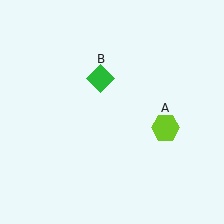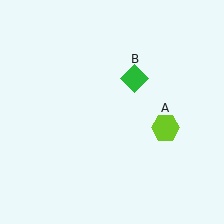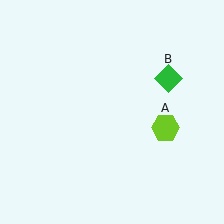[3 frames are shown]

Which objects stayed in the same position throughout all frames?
Lime hexagon (object A) remained stationary.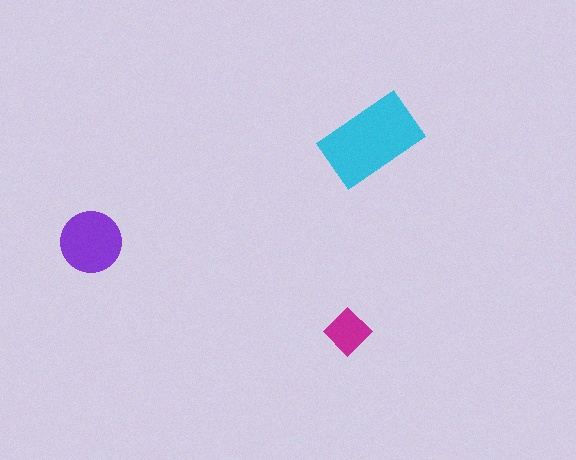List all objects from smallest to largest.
The magenta diamond, the purple circle, the cyan rectangle.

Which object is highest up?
The cyan rectangle is topmost.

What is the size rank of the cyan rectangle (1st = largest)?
1st.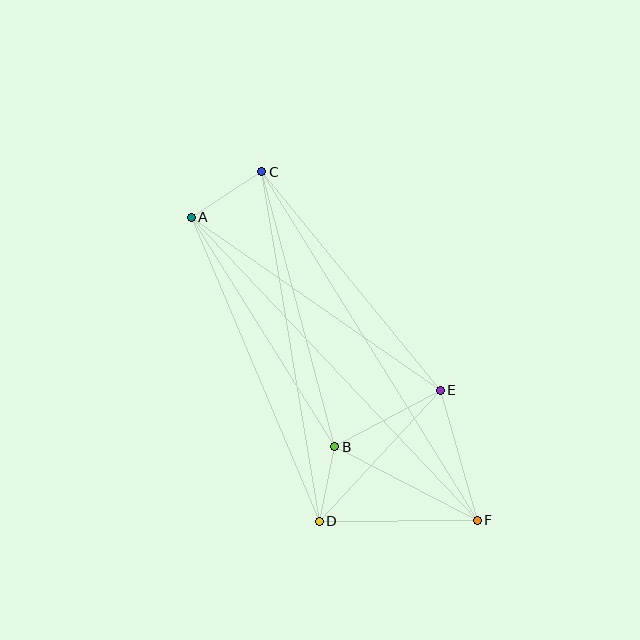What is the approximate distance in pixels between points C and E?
The distance between C and E is approximately 282 pixels.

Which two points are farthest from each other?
Points A and F are farthest from each other.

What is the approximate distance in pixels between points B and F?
The distance between B and F is approximately 161 pixels.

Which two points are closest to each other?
Points B and D are closest to each other.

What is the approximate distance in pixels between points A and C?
The distance between A and C is approximately 84 pixels.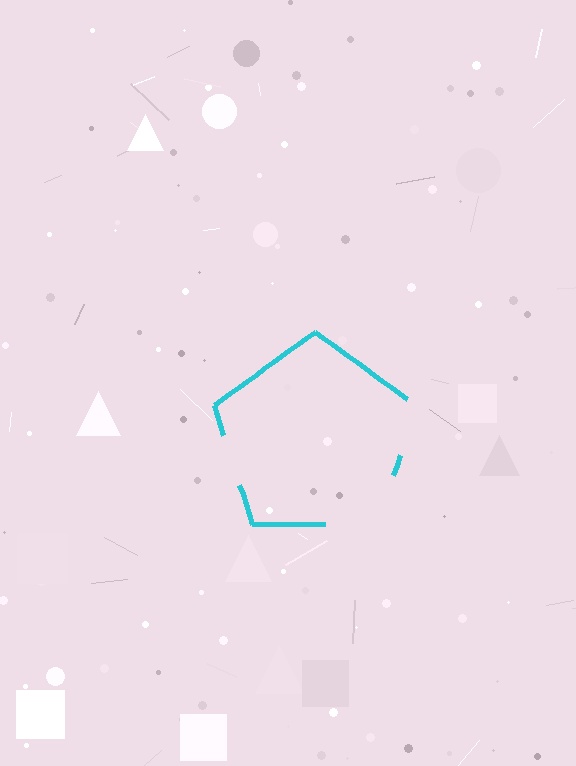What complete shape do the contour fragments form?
The contour fragments form a pentagon.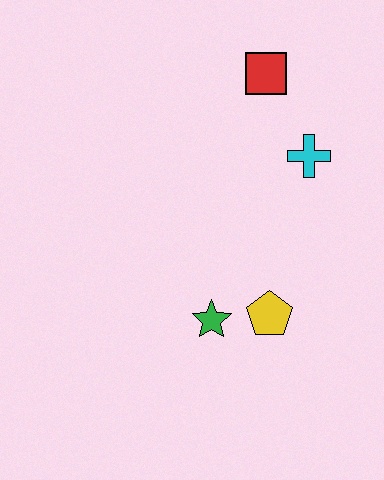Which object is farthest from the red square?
The green star is farthest from the red square.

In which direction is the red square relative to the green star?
The red square is above the green star.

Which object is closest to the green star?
The yellow pentagon is closest to the green star.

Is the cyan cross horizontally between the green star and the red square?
No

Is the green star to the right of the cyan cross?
No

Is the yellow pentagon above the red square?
No